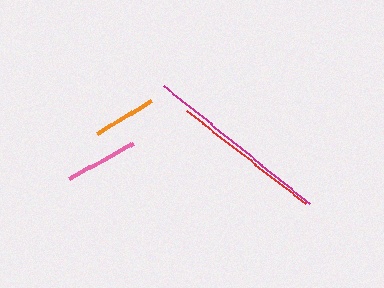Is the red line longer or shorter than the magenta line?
The magenta line is longer than the red line.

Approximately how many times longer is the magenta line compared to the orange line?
The magenta line is approximately 2.9 times the length of the orange line.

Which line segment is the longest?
The magenta line is the longest at approximately 186 pixels.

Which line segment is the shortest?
The orange line is the shortest at approximately 63 pixels.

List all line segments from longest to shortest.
From longest to shortest: magenta, red, pink, orange.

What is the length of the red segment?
The red segment is approximately 151 pixels long.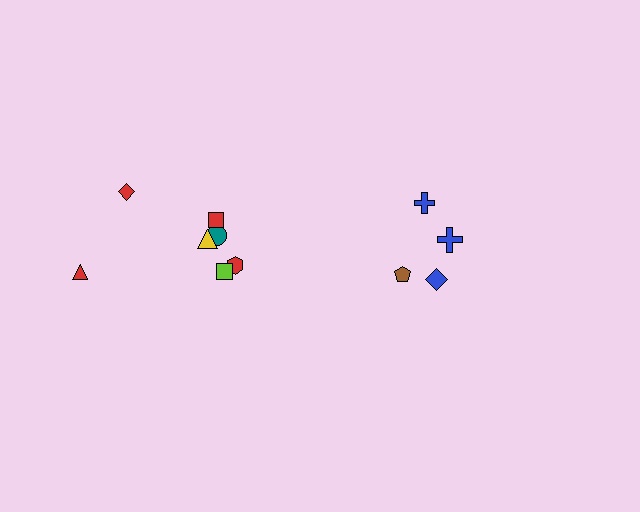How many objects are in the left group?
There are 7 objects.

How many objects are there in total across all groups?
There are 11 objects.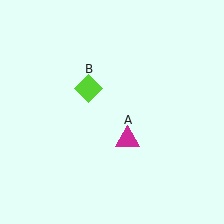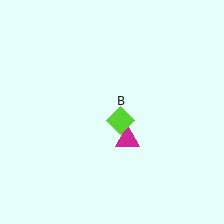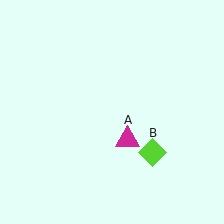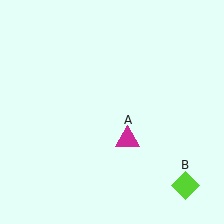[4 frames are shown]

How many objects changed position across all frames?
1 object changed position: lime diamond (object B).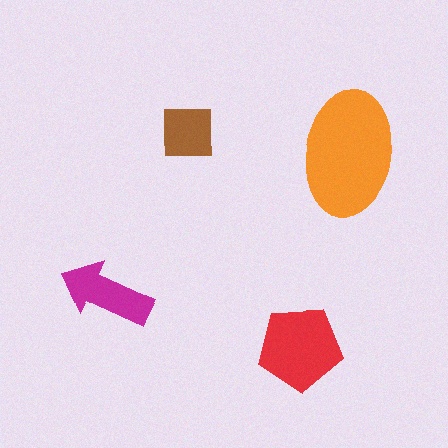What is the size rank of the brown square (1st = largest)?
4th.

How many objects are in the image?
There are 4 objects in the image.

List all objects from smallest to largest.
The brown square, the magenta arrow, the red pentagon, the orange ellipse.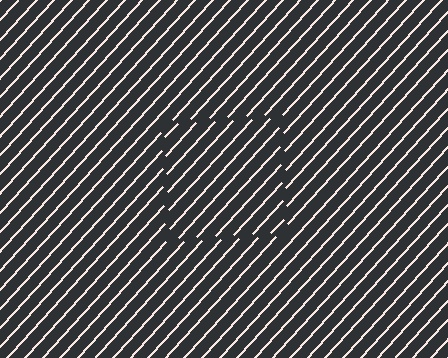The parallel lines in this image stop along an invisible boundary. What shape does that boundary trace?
An illusory square. The interior of the shape contains the same grating, shifted by half a period — the contour is defined by the phase discontinuity where line-ends from the inner and outer gratings abut.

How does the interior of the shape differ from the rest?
The interior of the shape contains the same grating, shifted by half a period — the contour is defined by the phase discontinuity where line-ends from the inner and outer gratings abut.